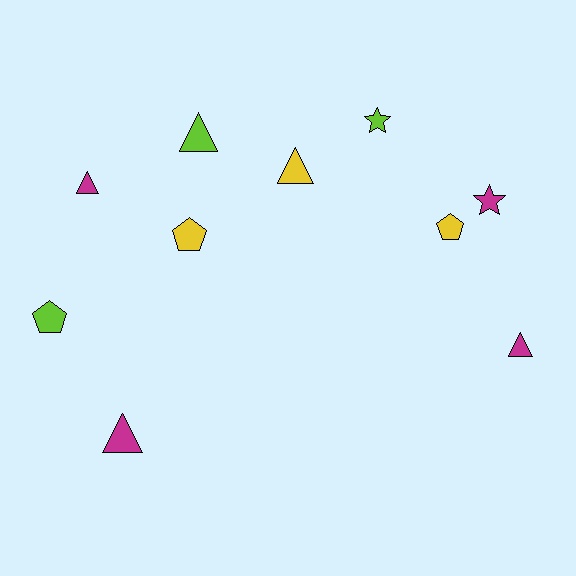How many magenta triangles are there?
There are 3 magenta triangles.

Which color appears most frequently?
Magenta, with 4 objects.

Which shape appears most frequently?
Triangle, with 5 objects.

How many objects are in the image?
There are 10 objects.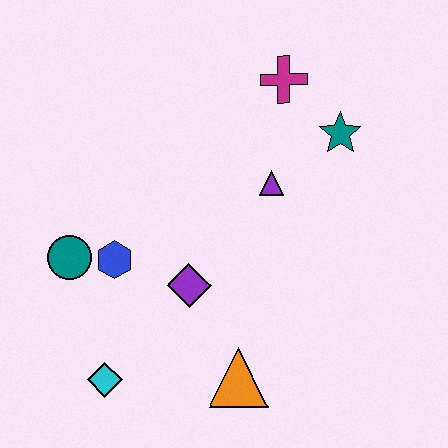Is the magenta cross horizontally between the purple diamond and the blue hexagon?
No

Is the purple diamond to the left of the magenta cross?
Yes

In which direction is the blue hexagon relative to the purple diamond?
The blue hexagon is to the left of the purple diamond.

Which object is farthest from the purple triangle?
The cyan diamond is farthest from the purple triangle.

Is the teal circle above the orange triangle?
Yes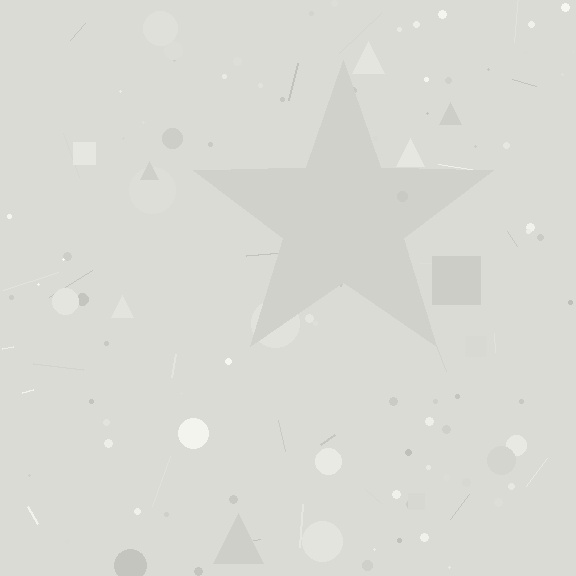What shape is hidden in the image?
A star is hidden in the image.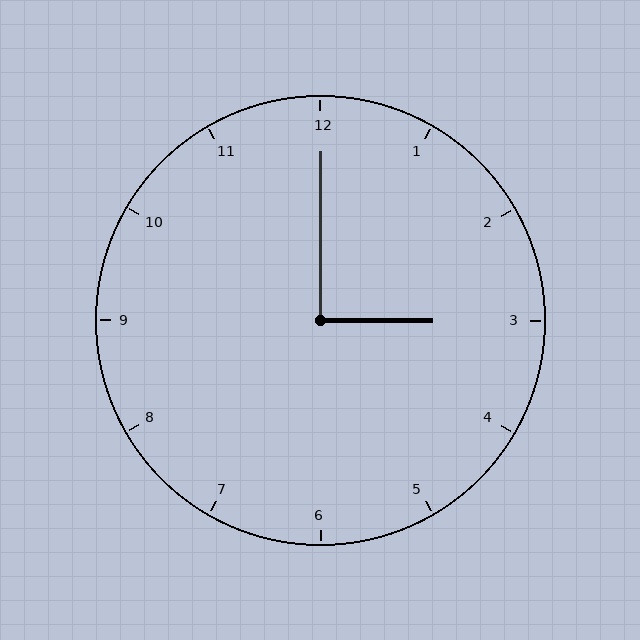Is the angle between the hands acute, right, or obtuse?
It is right.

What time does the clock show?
3:00.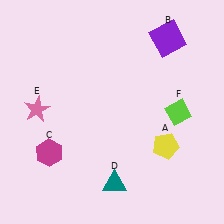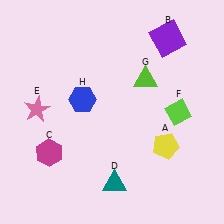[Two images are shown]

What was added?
A lime triangle (G), a blue hexagon (H) were added in Image 2.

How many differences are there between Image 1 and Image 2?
There are 2 differences between the two images.